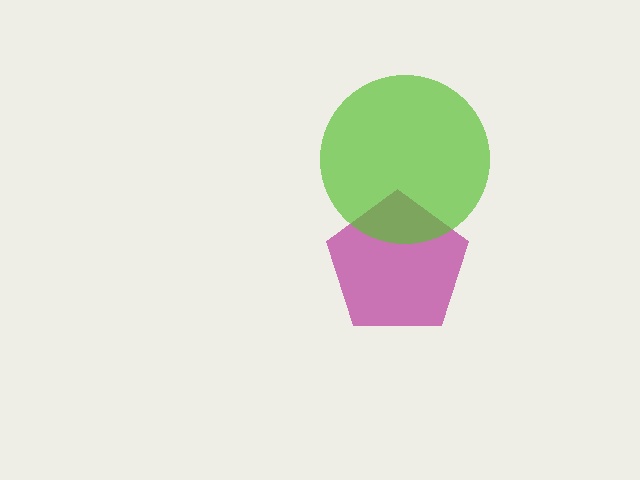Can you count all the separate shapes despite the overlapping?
Yes, there are 2 separate shapes.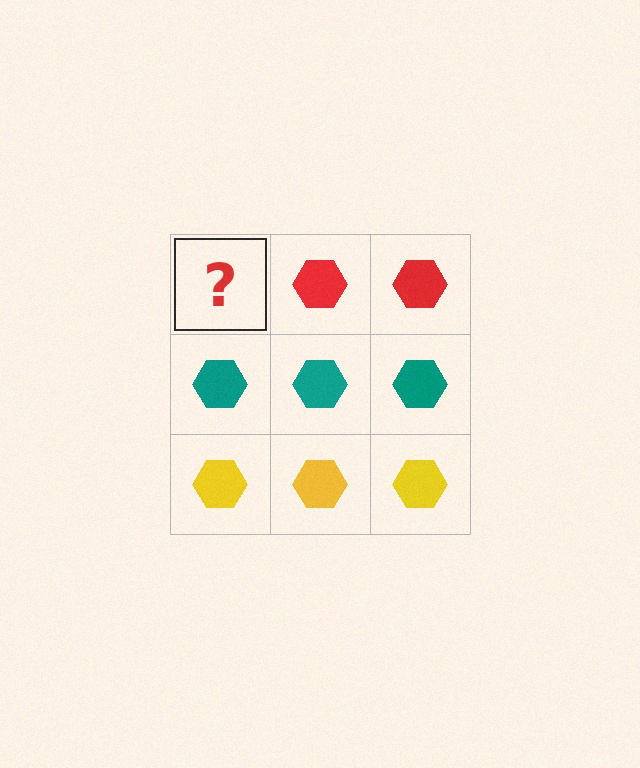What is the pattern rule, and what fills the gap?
The rule is that each row has a consistent color. The gap should be filled with a red hexagon.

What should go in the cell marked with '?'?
The missing cell should contain a red hexagon.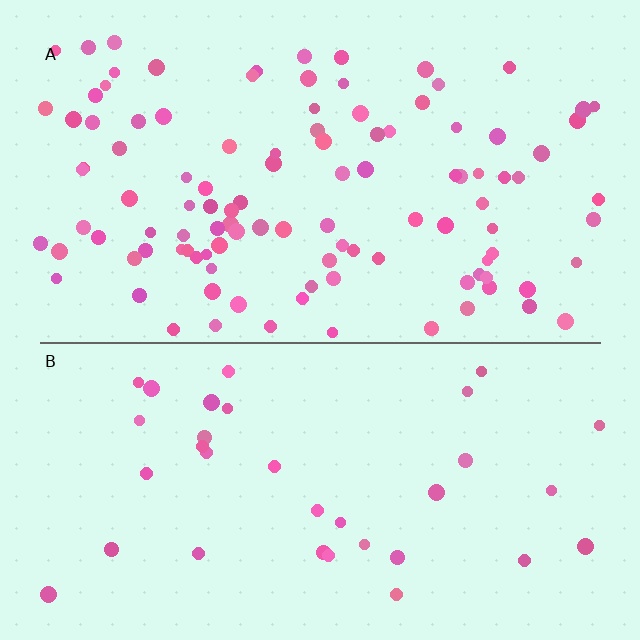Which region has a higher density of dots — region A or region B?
A (the top).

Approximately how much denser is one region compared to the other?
Approximately 3.1× — region A over region B.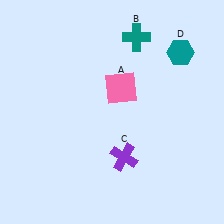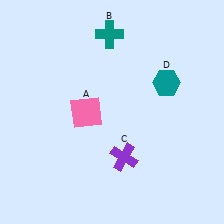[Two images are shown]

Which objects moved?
The objects that moved are: the pink square (A), the teal cross (B), the teal hexagon (D).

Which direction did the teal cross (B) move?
The teal cross (B) moved left.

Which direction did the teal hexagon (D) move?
The teal hexagon (D) moved down.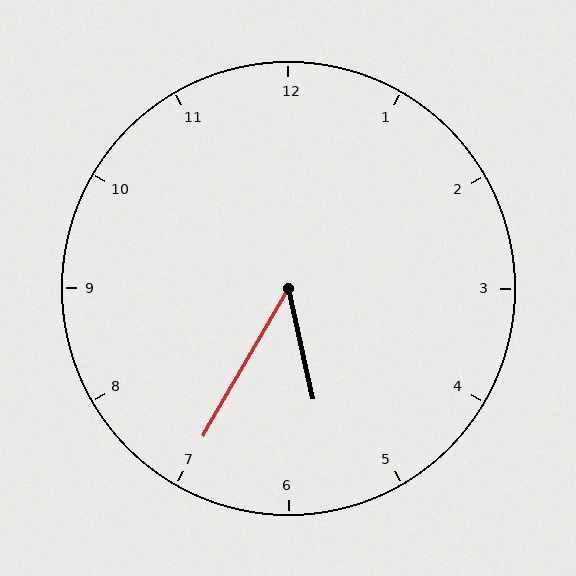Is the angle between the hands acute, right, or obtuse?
It is acute.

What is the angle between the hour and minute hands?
Approximately 42 degrees.